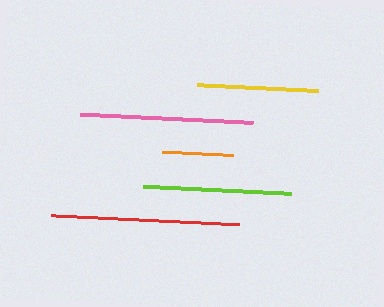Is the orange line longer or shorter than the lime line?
The lime line is longer than the orange line.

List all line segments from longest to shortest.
From longest to shortest: red, pink, lime, yellow, orange.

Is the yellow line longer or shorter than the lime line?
The lime line is longer than the yellow line.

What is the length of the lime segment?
The lime segment is approximately 148 pixels long.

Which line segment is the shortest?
The orange line is the shortest at approximately 71 pixels.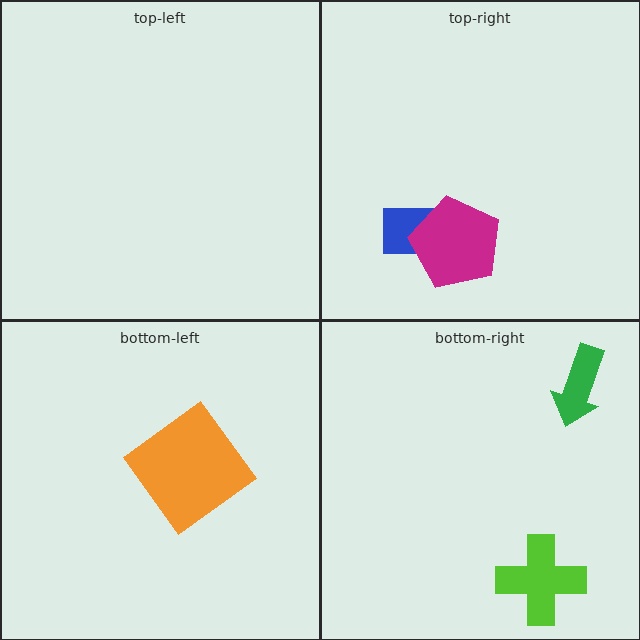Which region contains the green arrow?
The bottom-right region.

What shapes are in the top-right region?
The blue rectangle, the magenta pentagon.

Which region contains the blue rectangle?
The top-right region.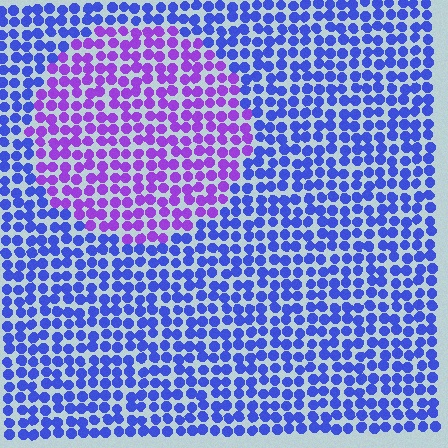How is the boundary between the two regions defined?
The boundary is defined purely by a slight shift in hue (about 44 degrees). Spacing, size, and orientation are identical on both sides.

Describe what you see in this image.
The image is filled with small blue elements in a uniform arrangement. A circle-shaped region is visible where the elements are tinted to a slightly different hue, forming a subtle color boundary.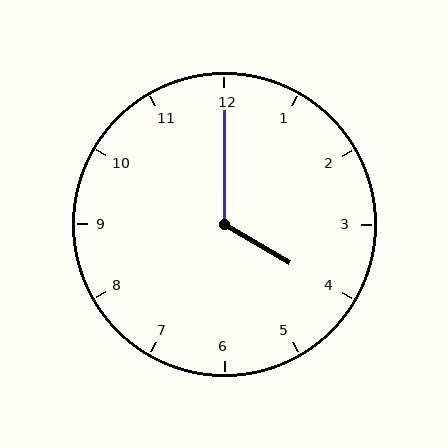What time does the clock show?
4:00.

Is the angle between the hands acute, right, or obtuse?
It is obtuse.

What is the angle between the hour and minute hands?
Approximately 120 degrees.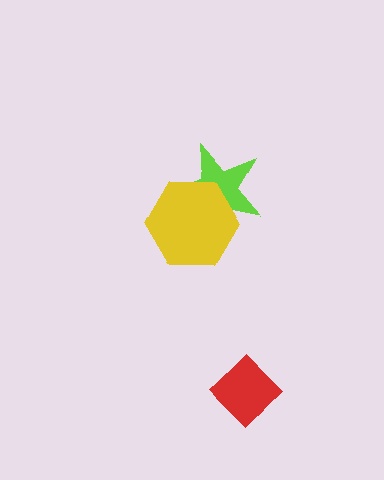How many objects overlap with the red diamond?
0 objects overlap with the red diamond.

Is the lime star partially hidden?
Yes, it is partially covered by another shape.